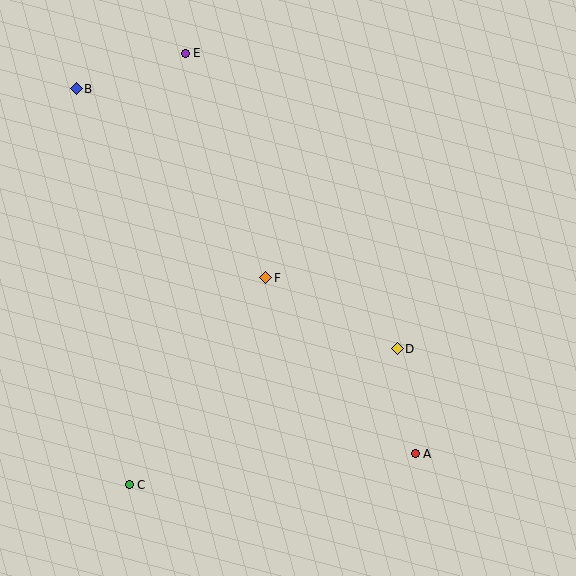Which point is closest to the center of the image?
Point F at (266, 278) is closest to the center.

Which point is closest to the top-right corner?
Point D is closest to the top-right corner.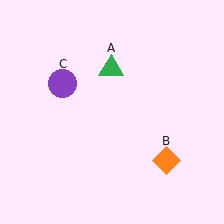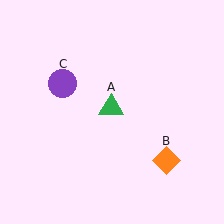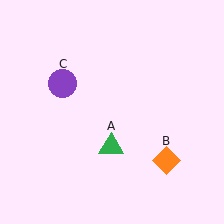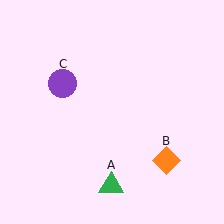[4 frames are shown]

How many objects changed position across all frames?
1 object changed position: green triangle (object A).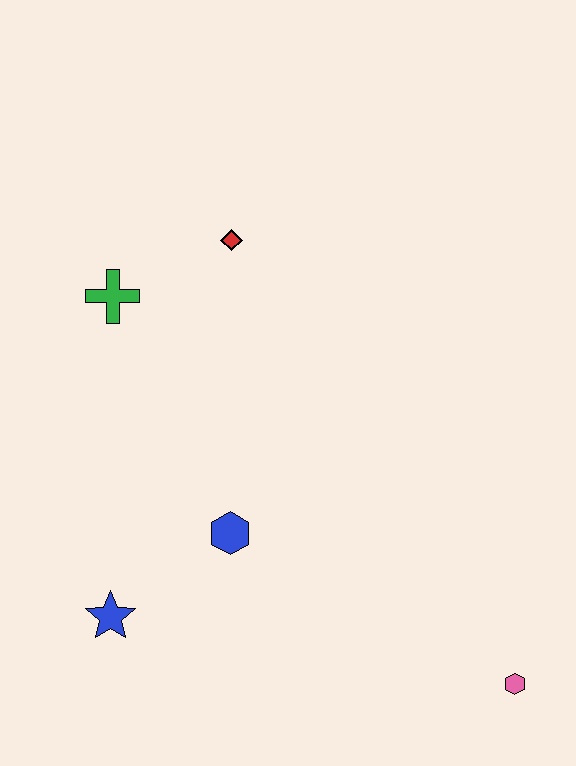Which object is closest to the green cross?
The red diamond is closest to the green cross.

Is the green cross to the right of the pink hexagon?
No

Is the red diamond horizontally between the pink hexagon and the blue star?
Yes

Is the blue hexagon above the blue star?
Yes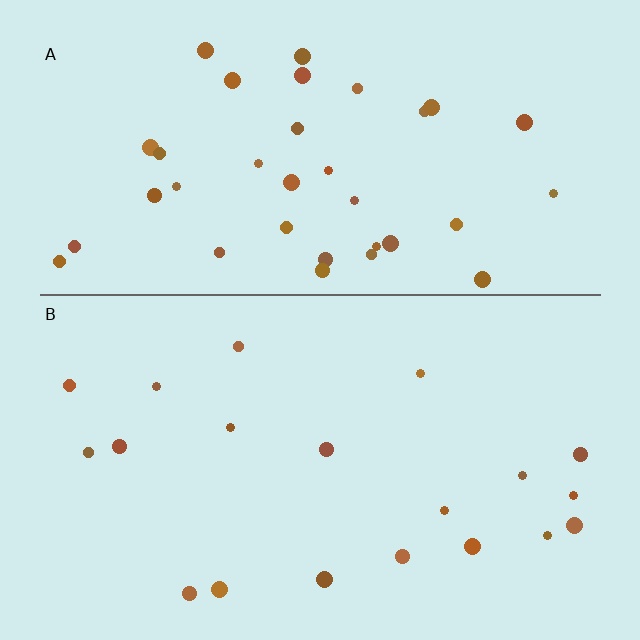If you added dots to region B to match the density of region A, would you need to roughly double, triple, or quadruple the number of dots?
Approximately double.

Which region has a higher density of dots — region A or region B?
A (the top).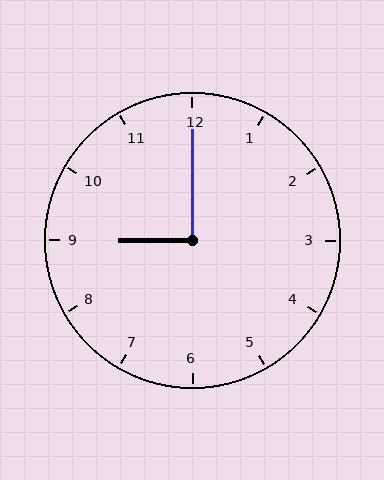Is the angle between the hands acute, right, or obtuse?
It is right.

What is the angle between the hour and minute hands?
Approximately 90 degrees.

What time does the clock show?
9:00.